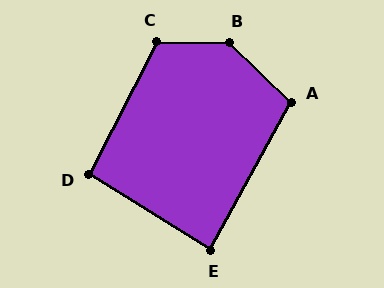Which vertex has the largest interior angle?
B, at approximately 137 degrees.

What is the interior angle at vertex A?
Approximately 105 degrees (obtuse).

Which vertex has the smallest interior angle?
E, at approximately 87 degrees.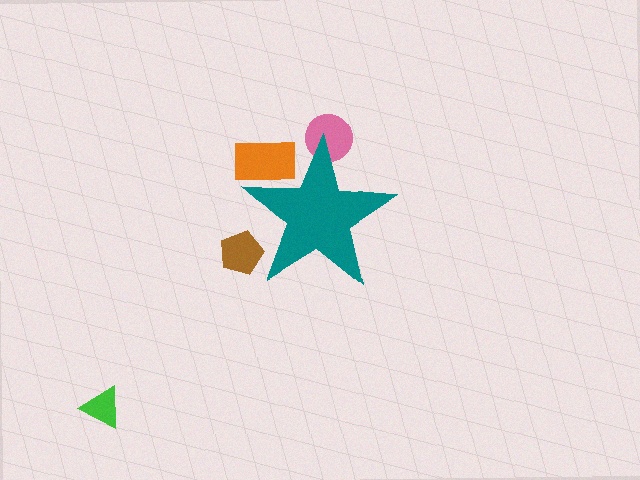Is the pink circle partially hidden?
Yes, the pink circle is partially hidden behind the teal star.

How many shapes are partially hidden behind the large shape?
3 shapes are partially hidden.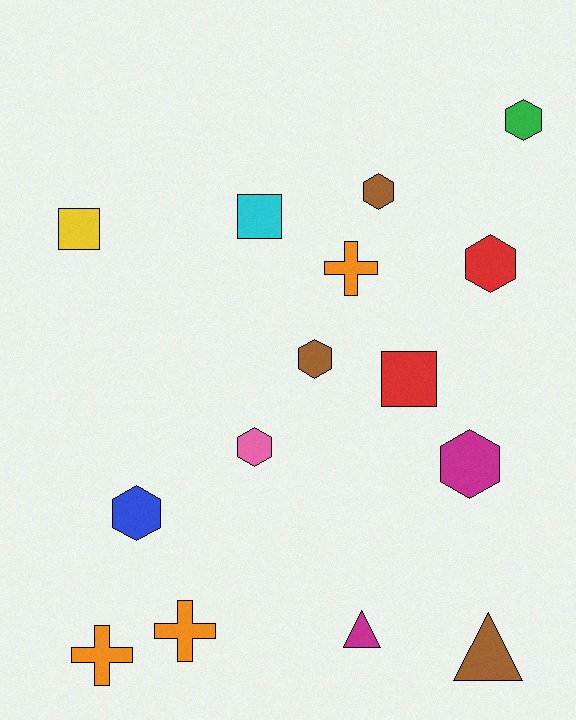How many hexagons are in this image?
There are 7 hexagons.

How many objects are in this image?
There are 15 objects.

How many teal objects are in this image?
There are no teal objects.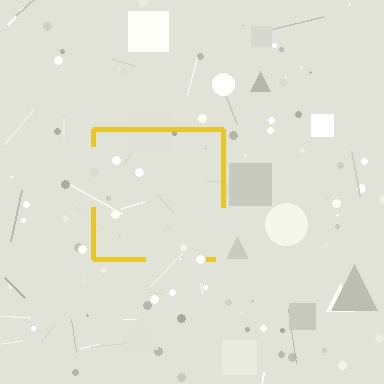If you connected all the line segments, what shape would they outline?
They would outline a square.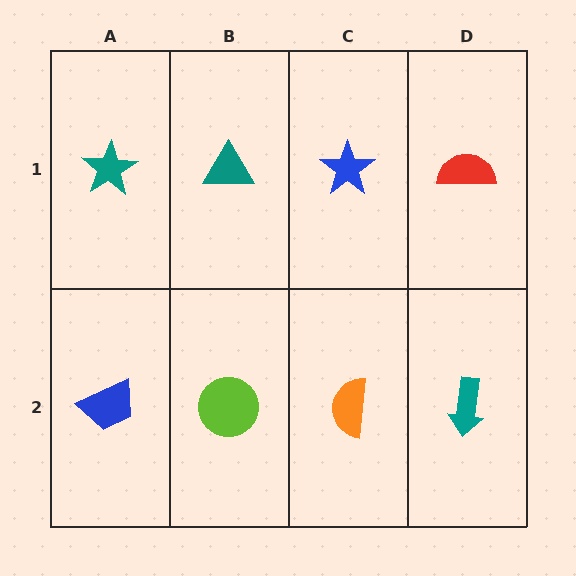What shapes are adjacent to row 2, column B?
A teal triangle (row 1, column B), a blue trapezoid (row 2, column A), an orange semicircle (row 2, column C).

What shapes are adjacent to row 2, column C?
A blue star (row 1, column C), a lime circle (row 2, column B), a teal arrow (row 2, column D).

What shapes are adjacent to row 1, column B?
A lime circle (row 2, column B), a teal star (row 1, column A), a blue star (row 1, column C).